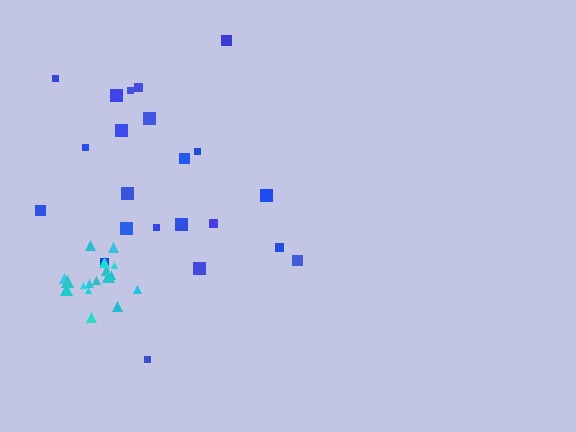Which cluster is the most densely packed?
Cyan.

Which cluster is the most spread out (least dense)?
Blue.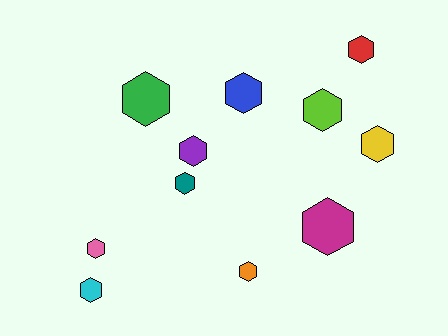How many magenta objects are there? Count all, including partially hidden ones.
There is 1 magenta object.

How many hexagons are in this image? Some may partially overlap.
There are 11 hexagons.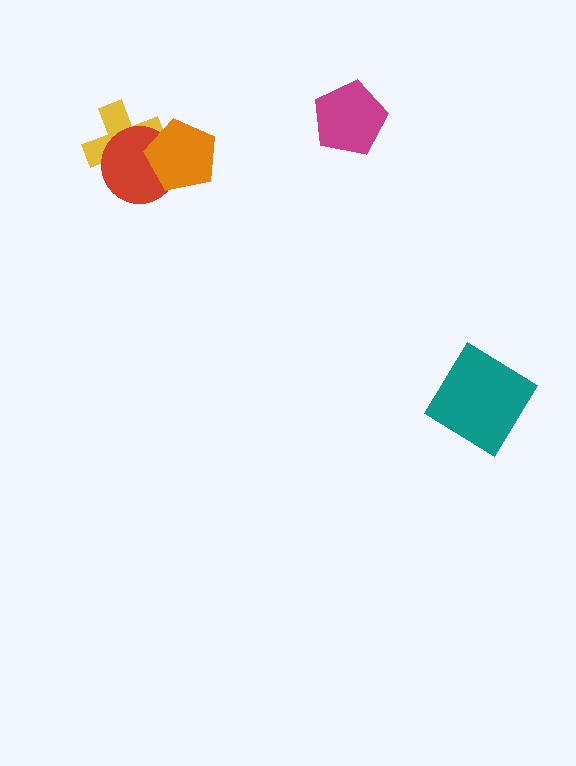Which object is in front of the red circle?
The orange pentagon is in front of the red circle.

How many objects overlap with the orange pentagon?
2 objects overlap with the orange pentagon.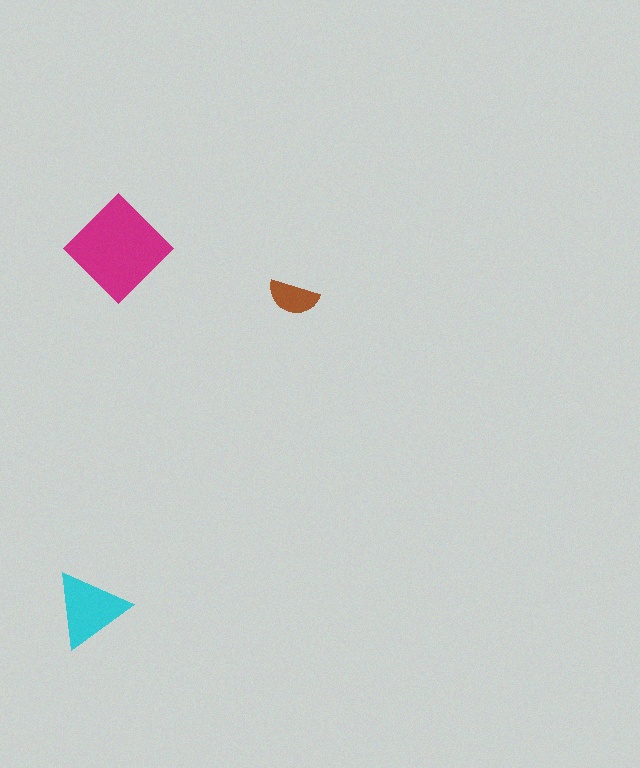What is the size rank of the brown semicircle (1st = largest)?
3rd.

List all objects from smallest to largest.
The brown semicircle, the cyan triangle, the magenta diamond.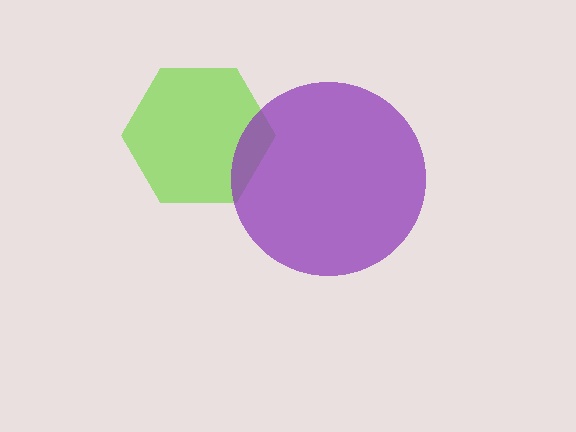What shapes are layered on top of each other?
The layered shapes are: a lime hexagon, a purple circle.